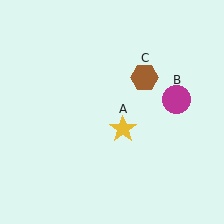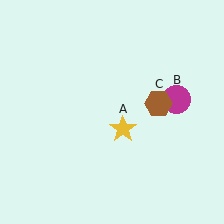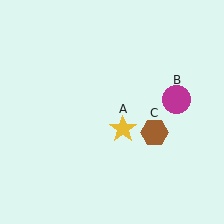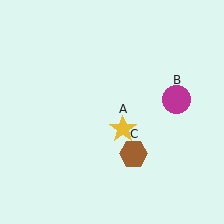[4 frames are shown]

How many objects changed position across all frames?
1 object changed position: brown hexagon (object C).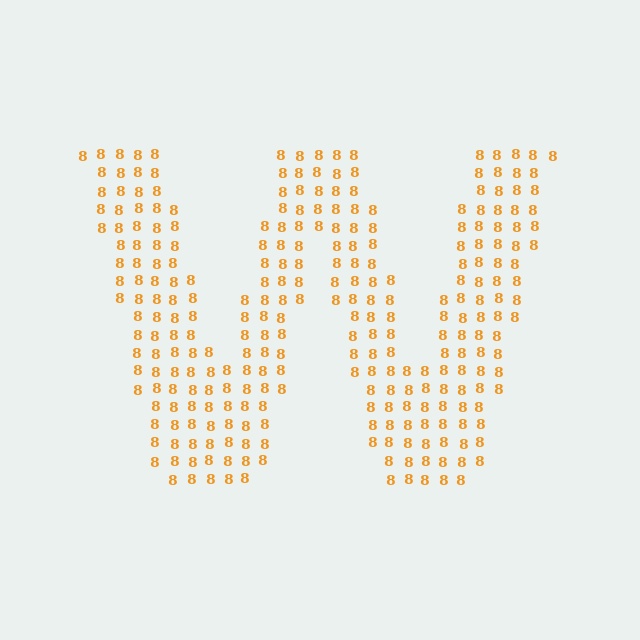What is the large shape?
The large shape is the letter W.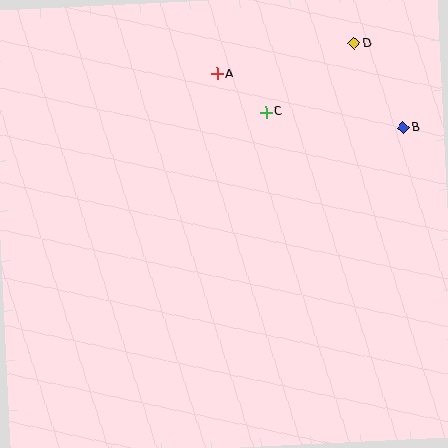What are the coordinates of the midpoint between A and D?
The midpoint between A and D is at (286, 59).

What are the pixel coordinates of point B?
Point B is at (403, 127).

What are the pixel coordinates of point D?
Point D is at (354, 43).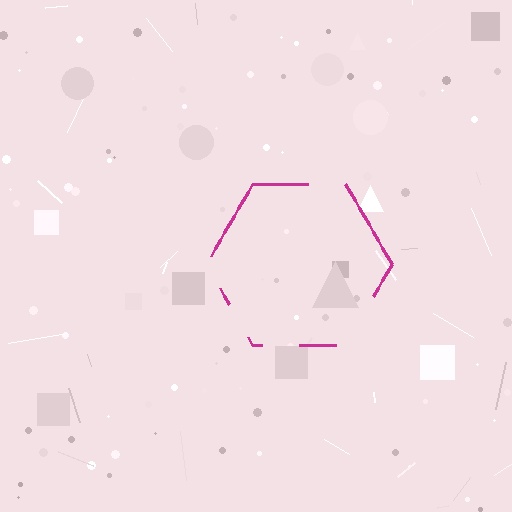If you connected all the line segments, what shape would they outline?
They would outline a hexagon.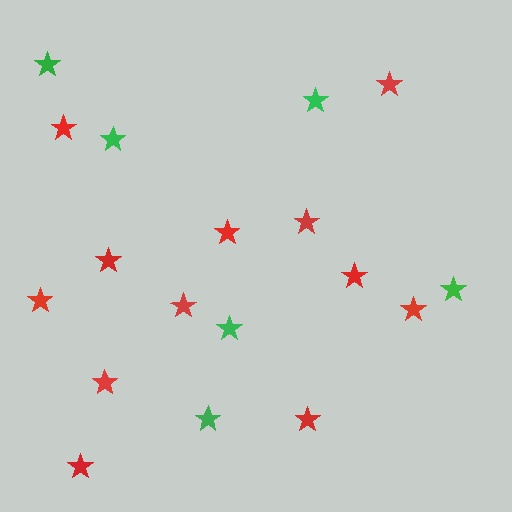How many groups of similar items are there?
There are 2 groups: one group of green stars (6) and one group of red stars (12).